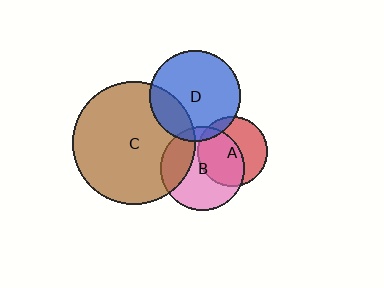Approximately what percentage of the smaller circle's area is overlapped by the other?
Approximately 10%.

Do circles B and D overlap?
Yes.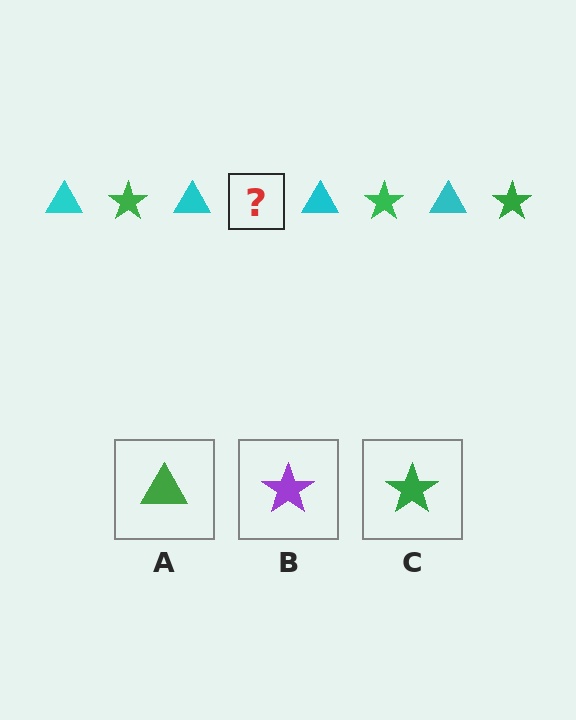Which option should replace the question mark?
Option C.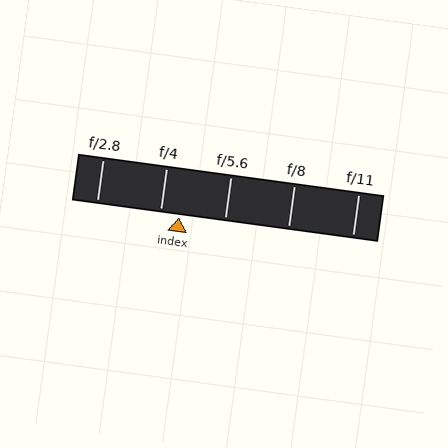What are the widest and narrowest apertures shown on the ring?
The widest aperture shown is f/2.8 and the narrowest is f/11.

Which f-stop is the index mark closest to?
The index mark is closest to f/4.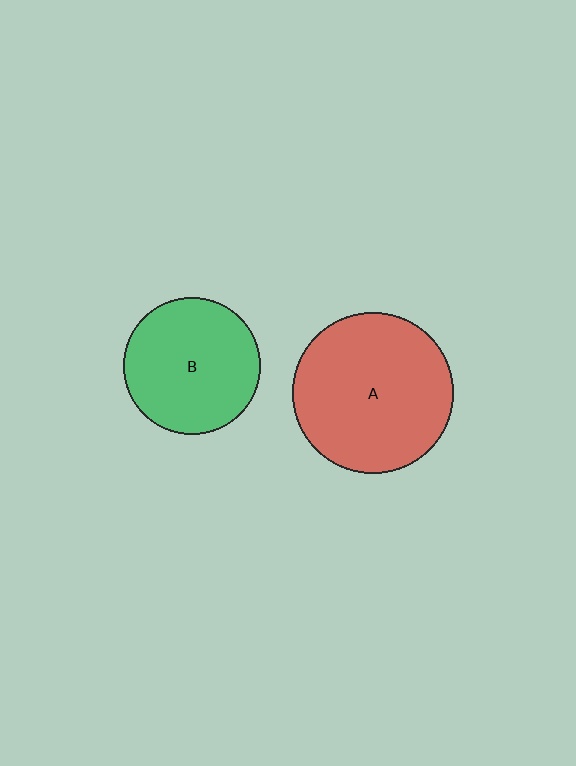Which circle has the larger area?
Circle A (red).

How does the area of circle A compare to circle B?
Approximately 1.4 times.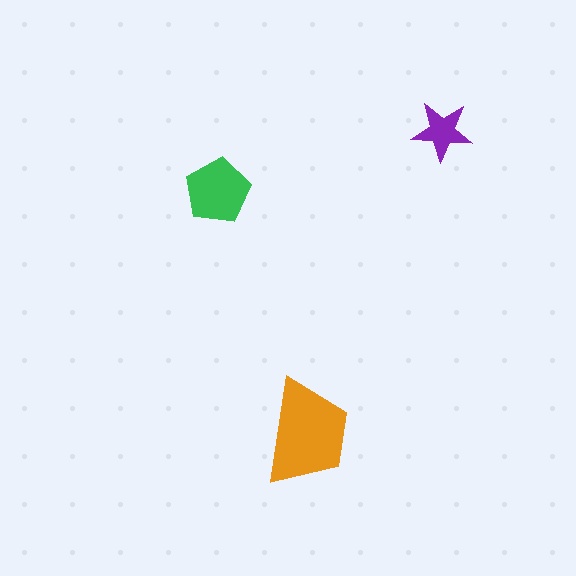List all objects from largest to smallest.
The orange trapezoid, the green pentagon, the purple star.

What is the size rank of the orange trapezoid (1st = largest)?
1st.